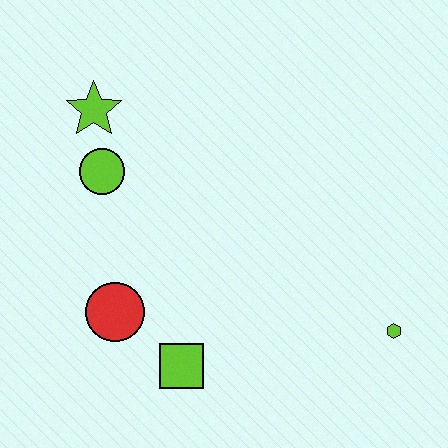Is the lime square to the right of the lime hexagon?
No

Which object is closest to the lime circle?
The lime star is closest to the lime circle.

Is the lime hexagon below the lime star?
Yes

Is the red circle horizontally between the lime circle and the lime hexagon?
Yes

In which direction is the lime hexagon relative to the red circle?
The lime hexagon is to the right of the red circle.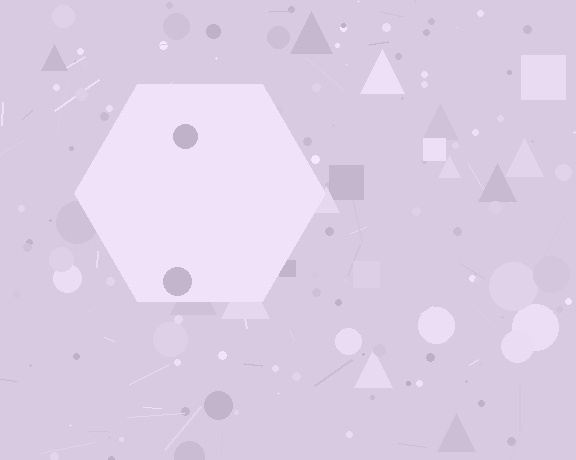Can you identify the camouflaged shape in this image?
The camouflaged shape is a hexagon.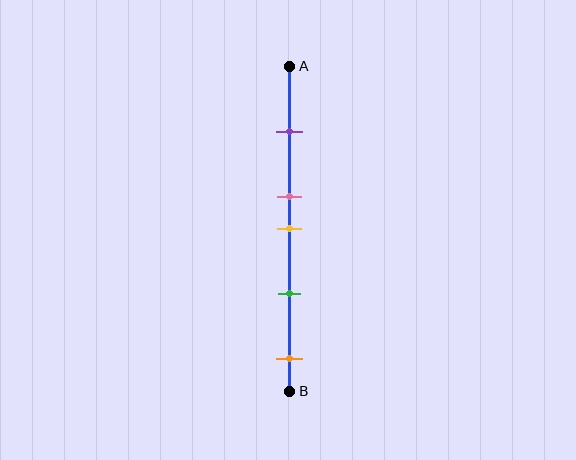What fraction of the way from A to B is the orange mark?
The orange mark is approximately 90% (0.9) of the way from A to B.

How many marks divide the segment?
There are 5 marks dividing the segment.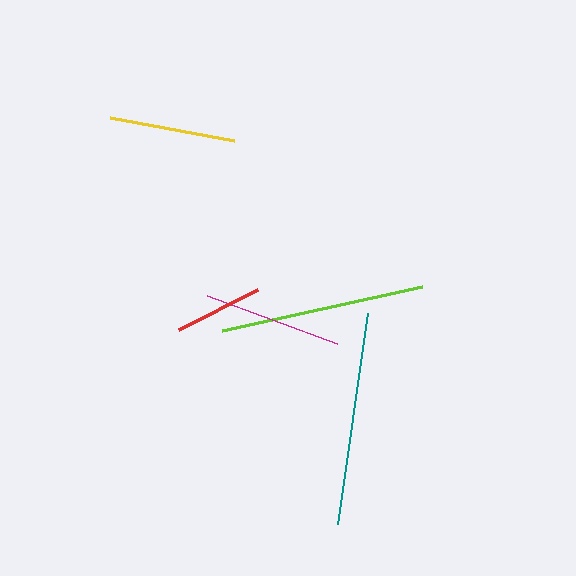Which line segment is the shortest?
The red line is the shortest at approximately 88 pixels.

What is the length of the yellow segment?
The yellow segment is approximately 127 pixels long.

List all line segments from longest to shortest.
From longest to shortest: teal, lime, magenta, yellow, red.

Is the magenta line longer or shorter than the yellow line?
The magenta line is longer than the yellow line.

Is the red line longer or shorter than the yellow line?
The yellow line is longer than the red line.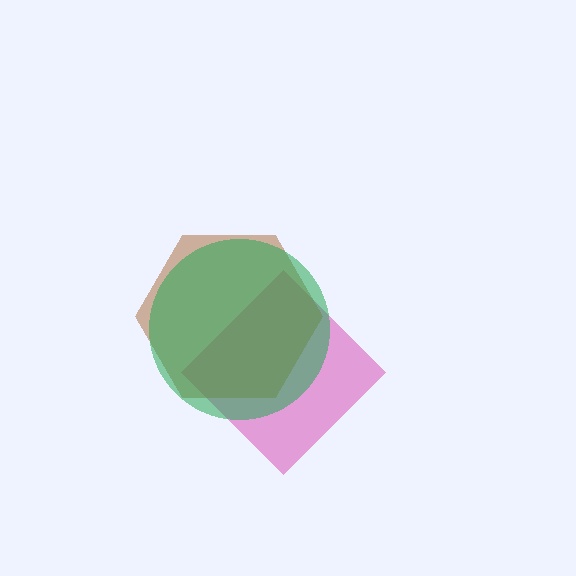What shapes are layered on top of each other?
The layered shapes are: a magenta diamond, a brown hexagon, a green circle.